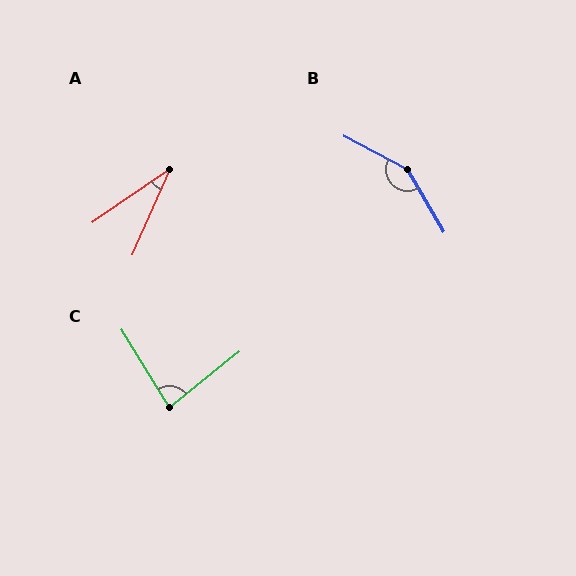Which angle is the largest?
B, at approximately 148 degrees.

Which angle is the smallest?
A, at approximately 32 degrees.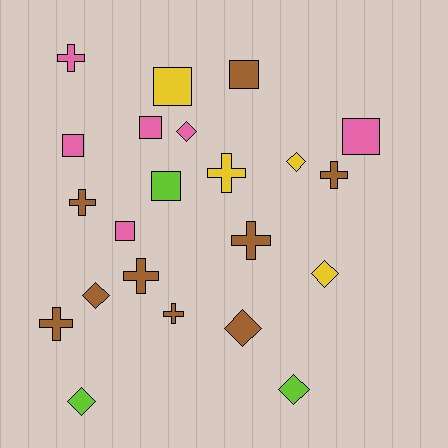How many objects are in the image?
There are 22 objects.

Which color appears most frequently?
Brown, with 9 objects.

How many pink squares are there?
There are 4 pink squares.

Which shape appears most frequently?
Cross, with 8 objects.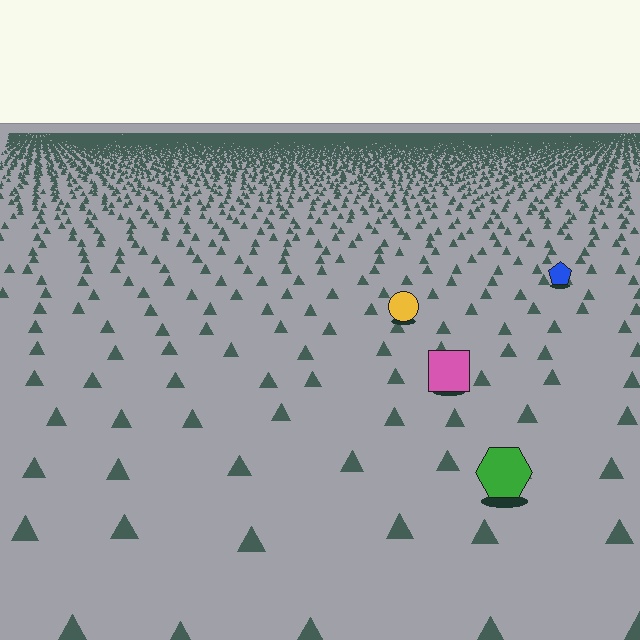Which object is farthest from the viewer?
The blue pentagon is farthest from the viewer. It appears smaller and the ground texture around it is denser.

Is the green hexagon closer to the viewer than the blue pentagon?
Yes. The green hexagon is closer — you can tell from the texture gradient: the ground texture is coarser near it.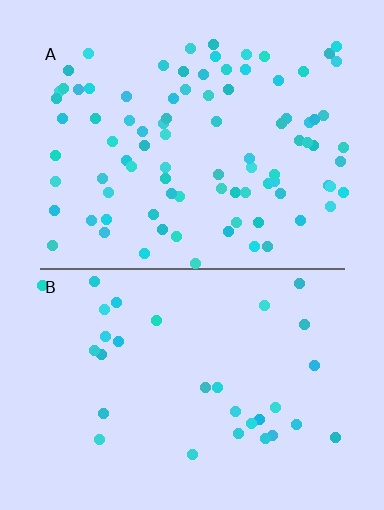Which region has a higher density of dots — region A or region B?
A (the top).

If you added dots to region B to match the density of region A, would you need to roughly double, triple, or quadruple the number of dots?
Approximately triple.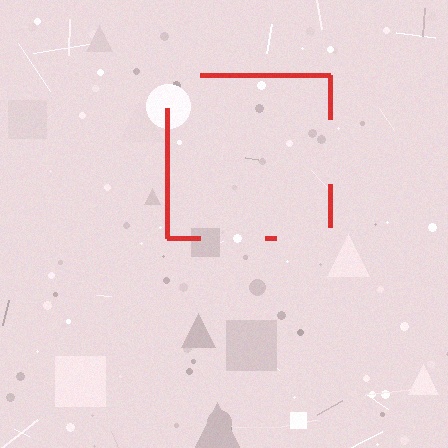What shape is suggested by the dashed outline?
The dashed outline suggests a square.